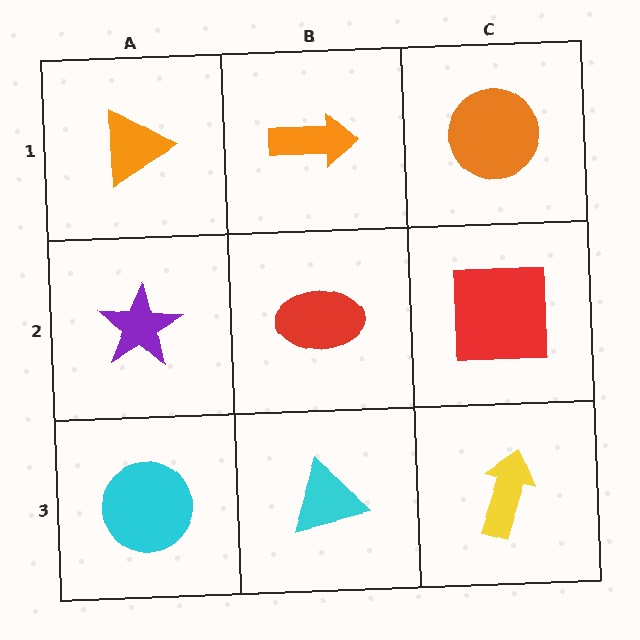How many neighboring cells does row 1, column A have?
2.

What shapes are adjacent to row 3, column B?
A red ellipse (row 2, column B), a cyan circle (row 3, column A), a yellow arrow (row 3, column C).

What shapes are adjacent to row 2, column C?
An orange circle (row 1, column C), a yellow arrow (row 3, column C), a red ellipse (row 2, column B).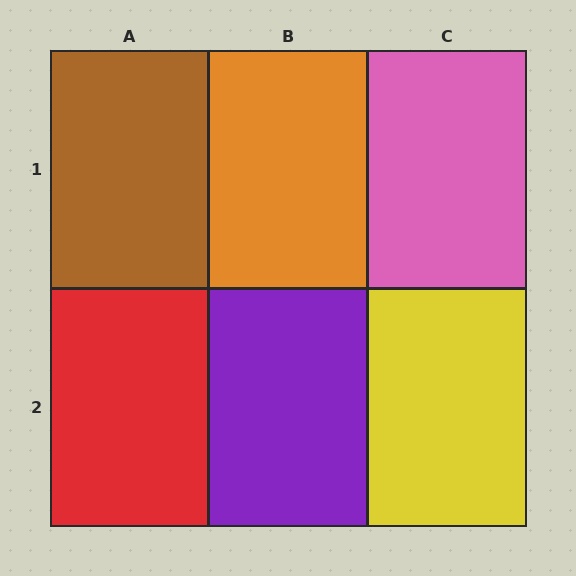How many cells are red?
1 cell is red.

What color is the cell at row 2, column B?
Purple.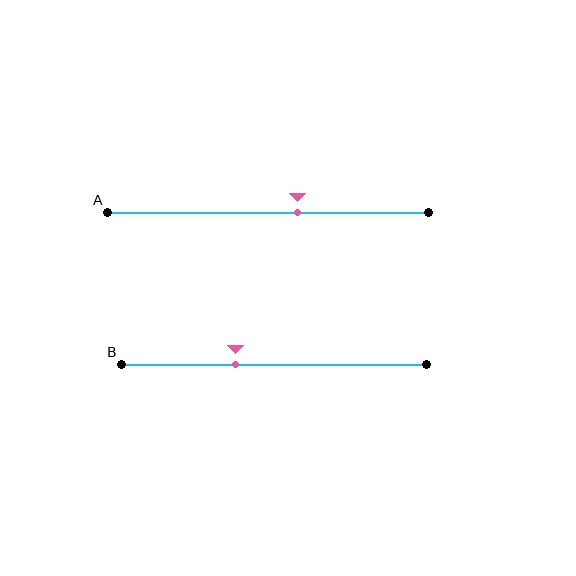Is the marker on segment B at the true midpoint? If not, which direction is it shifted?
No, the marker on segment B is shifted to the left by about 13% of the segment length.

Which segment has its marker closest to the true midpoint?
Segment A has its marker closest to the true midpoint.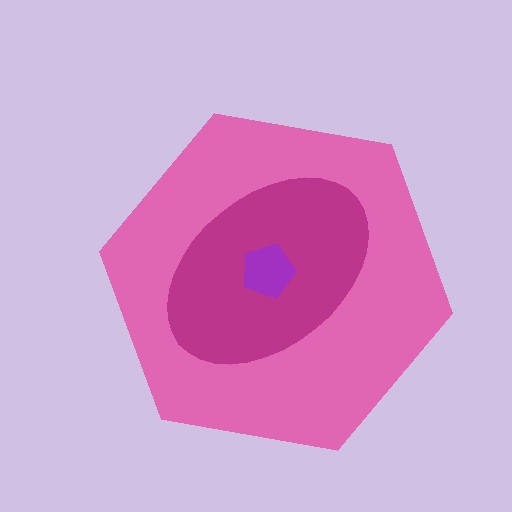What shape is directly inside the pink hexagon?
The magenta ellipse.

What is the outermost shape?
The pink hexagon.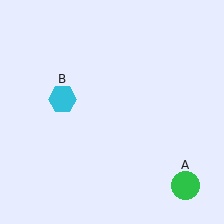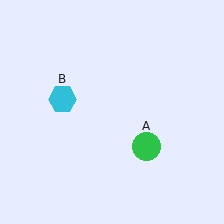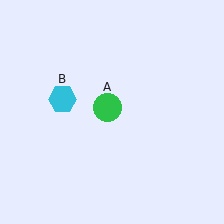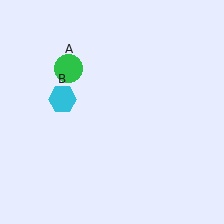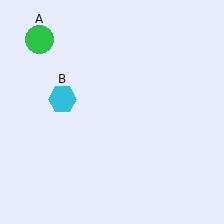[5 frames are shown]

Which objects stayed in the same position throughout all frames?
Cyan hexagon (object B) remained stationary.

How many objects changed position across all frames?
1 object changed position: green circle (object A).